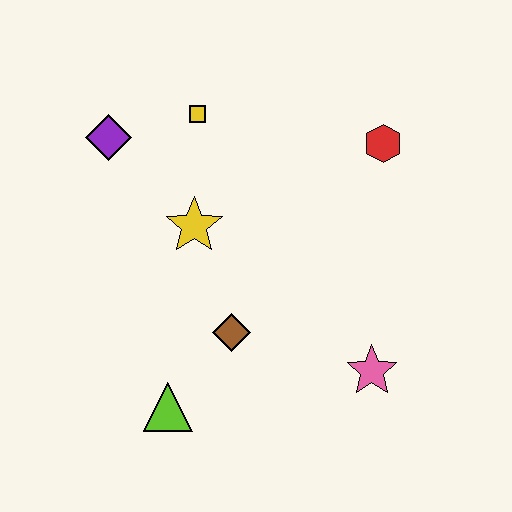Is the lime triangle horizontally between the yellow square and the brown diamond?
No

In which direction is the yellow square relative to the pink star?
The yellow square is above the pink star.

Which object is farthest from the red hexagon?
The lime triangle is farthest from the red hexagon.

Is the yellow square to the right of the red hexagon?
No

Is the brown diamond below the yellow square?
Yes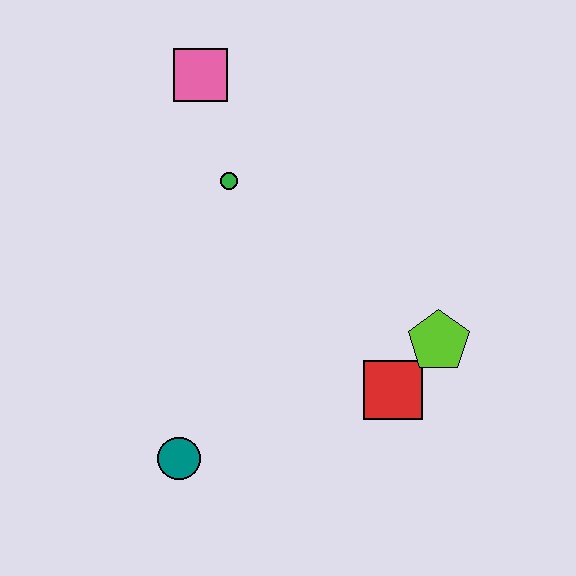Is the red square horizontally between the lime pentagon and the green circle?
Yes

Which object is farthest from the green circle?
The teal circle is farthest from the green circle.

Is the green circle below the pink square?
Yes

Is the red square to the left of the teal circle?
No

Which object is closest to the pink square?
The green circle is closest to the pink square.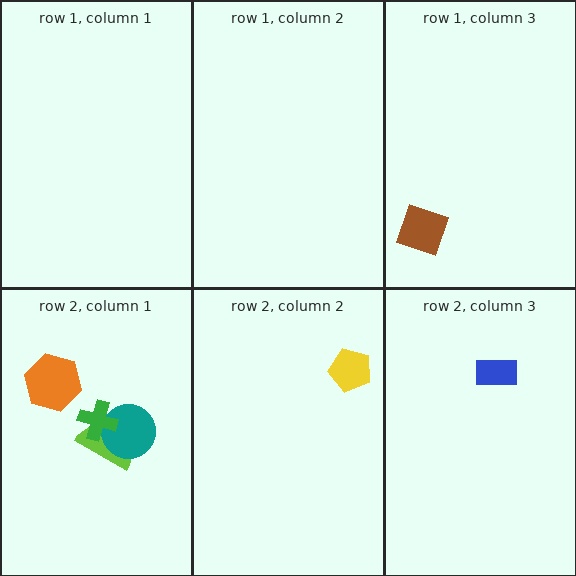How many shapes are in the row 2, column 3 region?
1.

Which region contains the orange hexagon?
The row 2, column 1 region.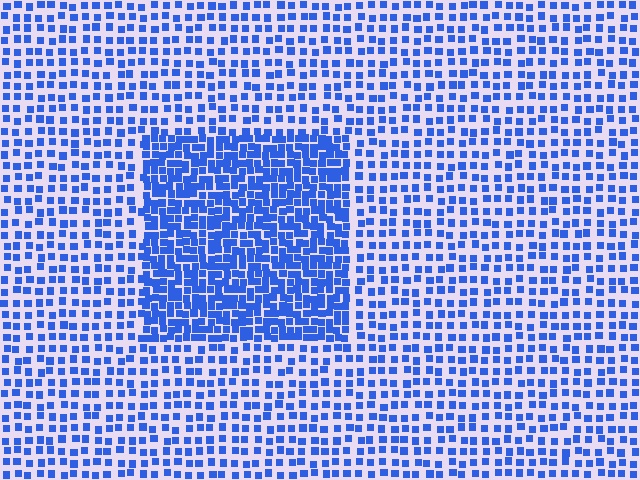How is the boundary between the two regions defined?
The boundary is defined by a change in element density (approximately 2.1x ratio). All elements are the same color, size, and shape.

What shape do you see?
I see a rectangle.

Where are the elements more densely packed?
The elements are more densely packed inside the rectangle boundary.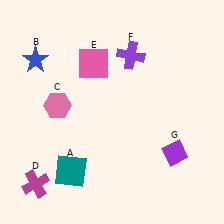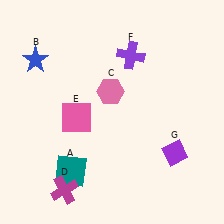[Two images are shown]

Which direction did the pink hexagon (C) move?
The pink hexagon (C) moved right.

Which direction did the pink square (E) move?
The pink square (E) moved down.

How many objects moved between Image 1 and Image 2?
3 objects moved between the two images.